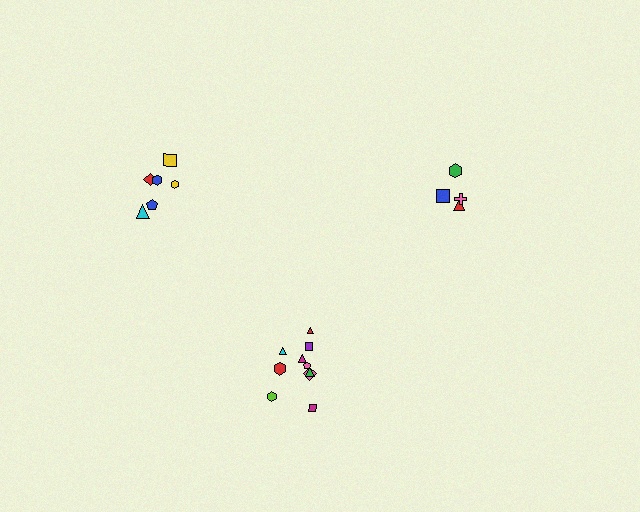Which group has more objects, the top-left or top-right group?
The top-left group.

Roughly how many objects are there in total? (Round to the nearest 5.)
Roughly 20 objects in total.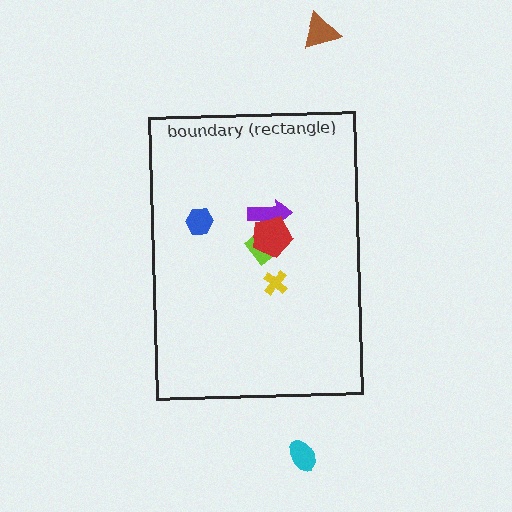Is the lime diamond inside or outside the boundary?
Inside.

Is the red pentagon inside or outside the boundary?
Inside.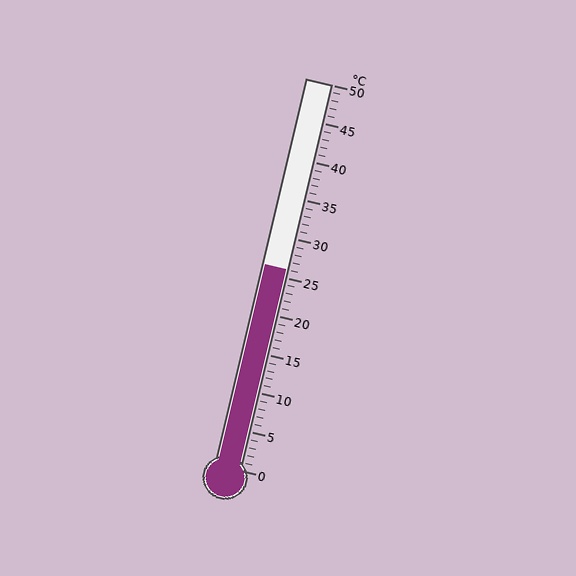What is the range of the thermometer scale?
The thermometer scale ranges from 0°C to 50°C.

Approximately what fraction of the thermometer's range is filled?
The thermometer is filled to approximately 50% of its range.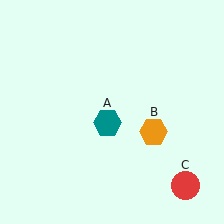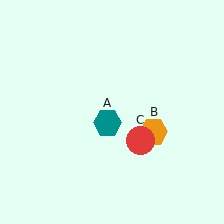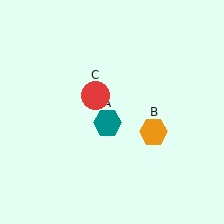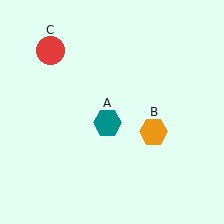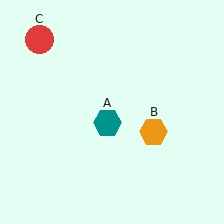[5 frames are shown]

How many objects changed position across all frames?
1 object changed position: red circle (object C).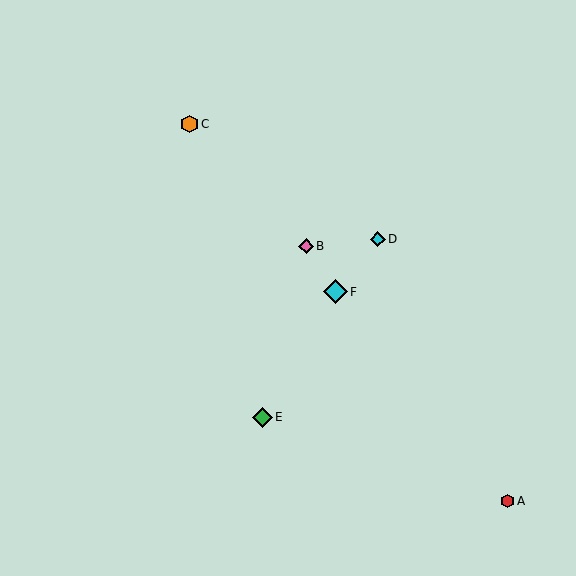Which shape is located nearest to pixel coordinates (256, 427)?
The green diamond (labeled E) at (262, 417) is nearest to that location.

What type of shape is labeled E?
Shape E is a green diamond.